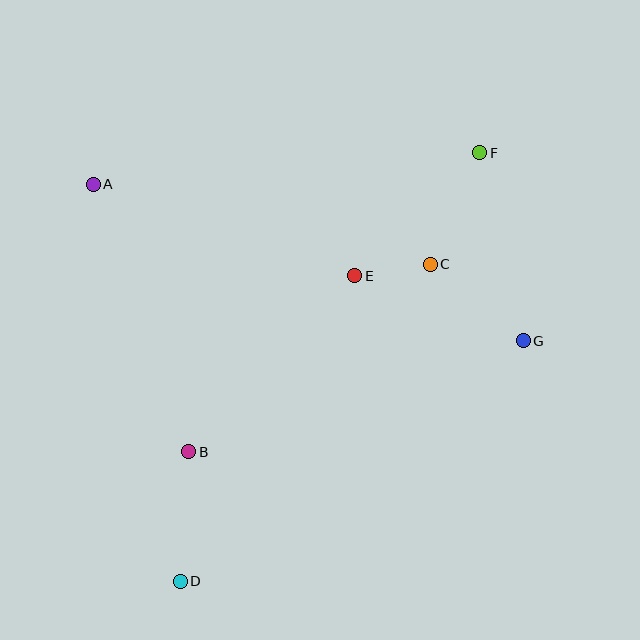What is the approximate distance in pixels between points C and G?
The distance between C and G is approximately 121 pixels.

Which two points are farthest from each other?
Points D and F are farthest from each other.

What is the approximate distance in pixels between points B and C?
The distance between B and C is approximately 306 pixels.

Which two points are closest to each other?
Points C and E are closest to each other.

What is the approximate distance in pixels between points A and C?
The distance between A and C is approximately 346 pixels.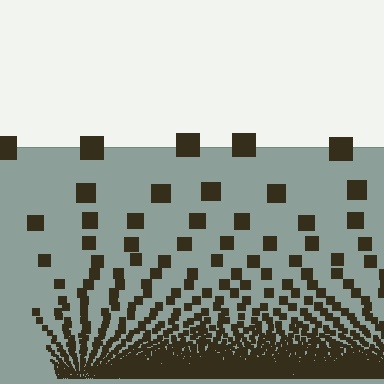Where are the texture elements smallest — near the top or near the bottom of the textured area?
Near the bottom.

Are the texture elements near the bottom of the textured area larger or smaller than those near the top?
Smaller. The gradient is inverted — elements near the bottom are smaller and denser.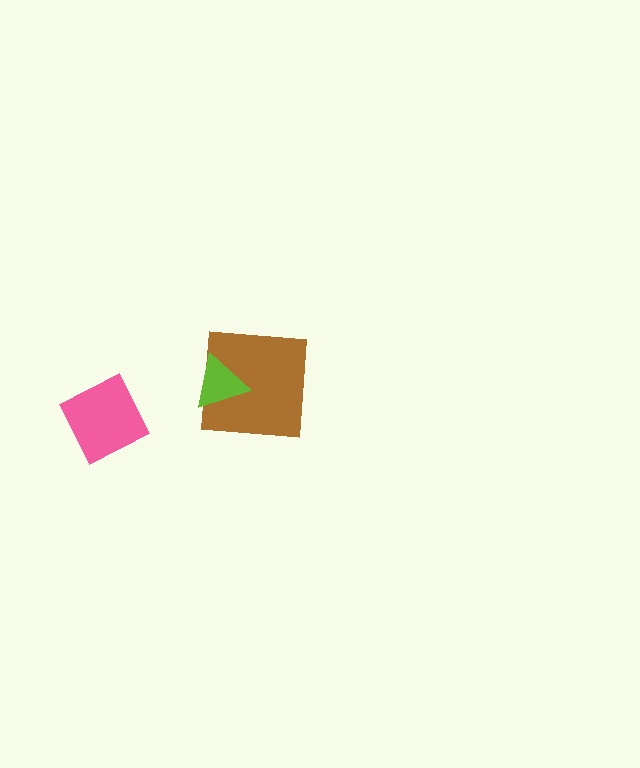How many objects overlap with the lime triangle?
1 object overlaps with the lime triangle.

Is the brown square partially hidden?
Yes, it is partially covered by another shape.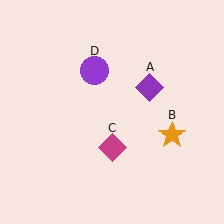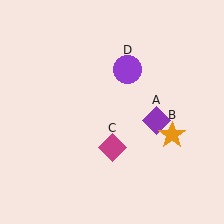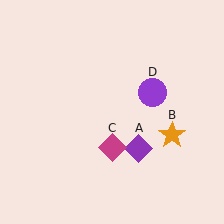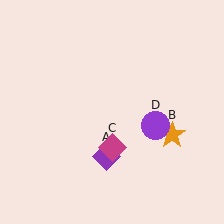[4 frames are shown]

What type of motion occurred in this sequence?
The purple diamond (object A), purple circle (object D) rotated clockwise around the center of the scene.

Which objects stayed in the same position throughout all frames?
Orange star (object B) and magenta diamond (object C) remained stationary.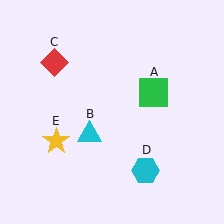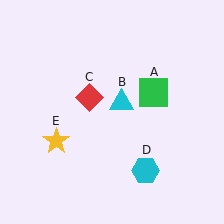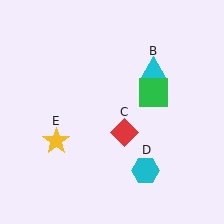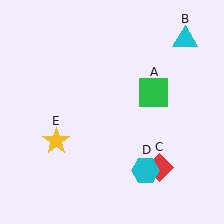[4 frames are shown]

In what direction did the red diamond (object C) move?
The red diamond (object C) moved down and to the right.